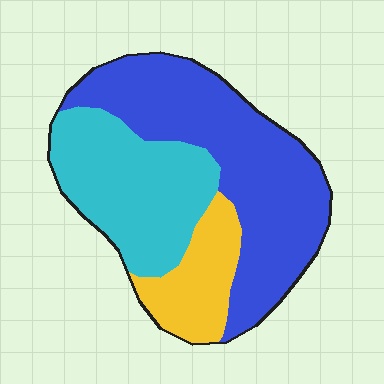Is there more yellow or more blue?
Blue.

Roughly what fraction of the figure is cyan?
Cyan takes up between a quarter and a half of the figure.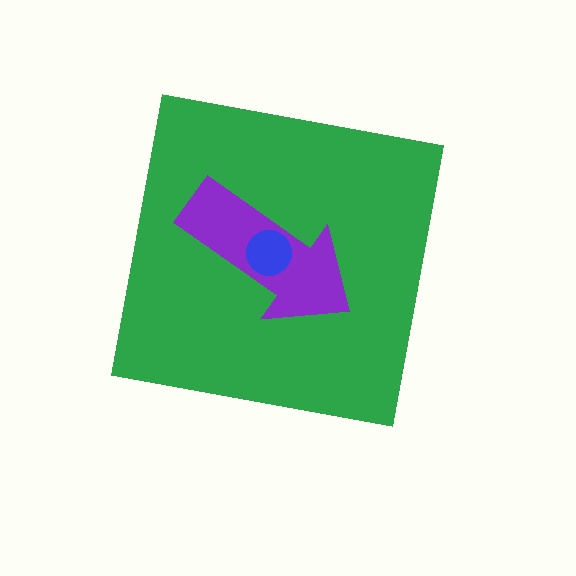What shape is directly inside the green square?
The purple arrow.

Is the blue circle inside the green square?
Yes.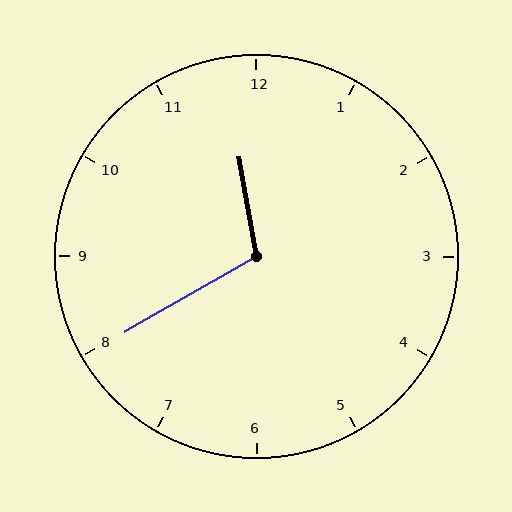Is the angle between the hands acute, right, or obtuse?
It is obtuse.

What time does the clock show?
11:40.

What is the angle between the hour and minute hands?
Approximately 110 degrees.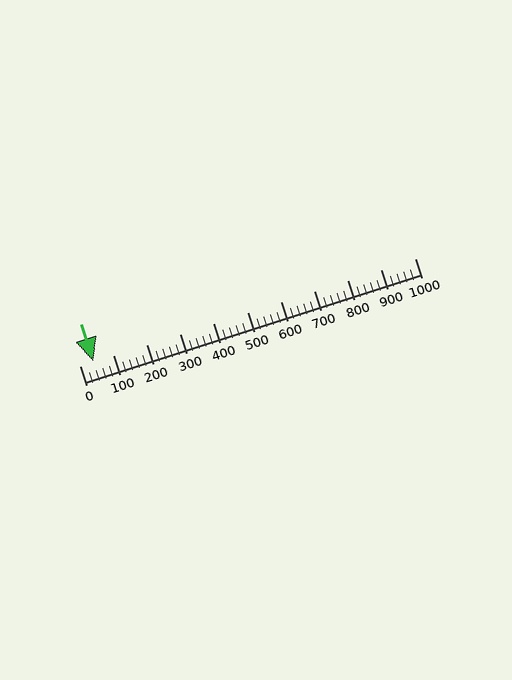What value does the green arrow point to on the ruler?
The green arrow points to approximately 40.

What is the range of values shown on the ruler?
The ruler shows values from 0 to 1000.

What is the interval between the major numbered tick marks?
The major tick marks are spaced 100 units apart.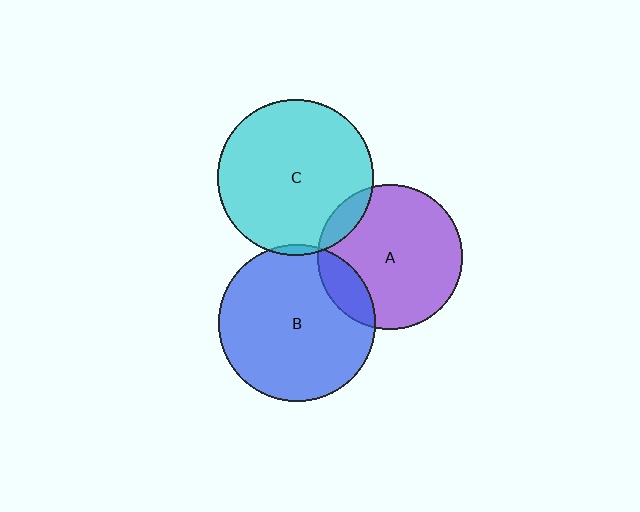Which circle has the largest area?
Circle B (blue).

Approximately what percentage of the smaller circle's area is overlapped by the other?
Approximately 5%.